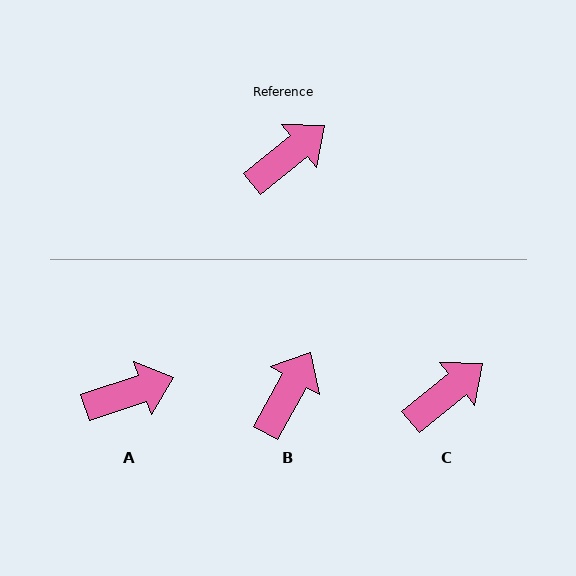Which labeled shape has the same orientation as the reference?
C.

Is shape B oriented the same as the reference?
No, it is off by about 22 degrees.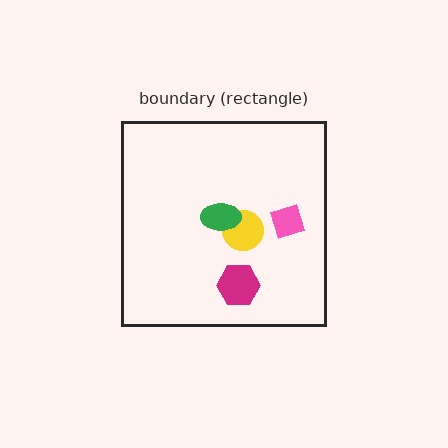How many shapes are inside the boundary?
4 inside, 0 outside.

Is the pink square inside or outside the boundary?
Inside.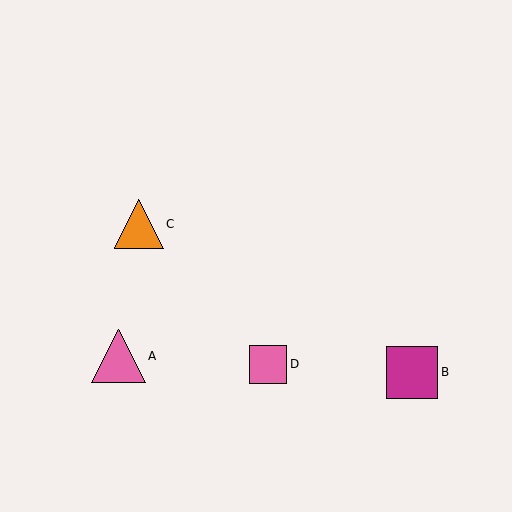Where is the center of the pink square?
The center of the pink square is at (268, 364).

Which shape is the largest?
The pink triangle (labeled A) is the largest.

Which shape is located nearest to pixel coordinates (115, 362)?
The pink triangle (labeled A) at (119, 356) is nearest to that location.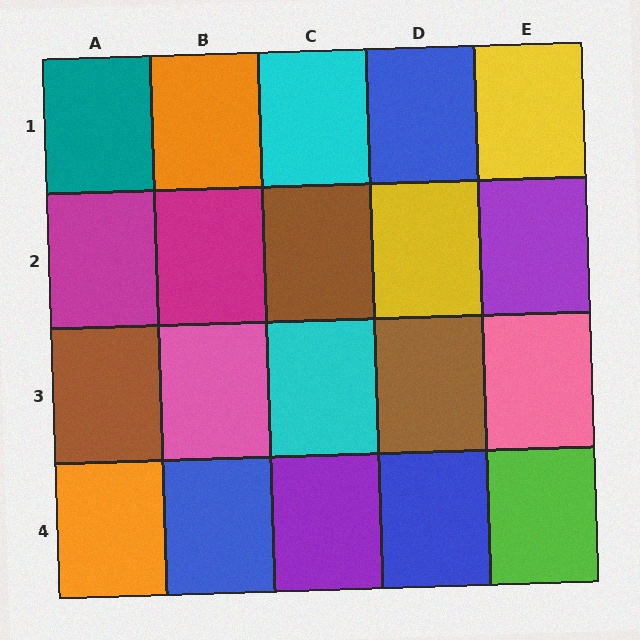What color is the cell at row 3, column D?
Brown.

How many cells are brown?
3 cells are brown.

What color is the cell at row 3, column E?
Pink.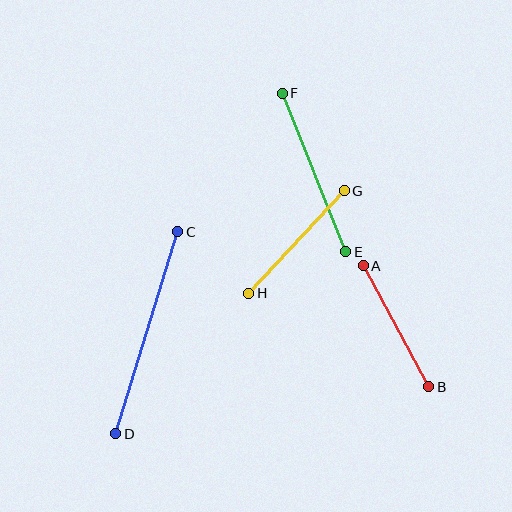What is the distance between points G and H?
The distance is approximately 140 pixels.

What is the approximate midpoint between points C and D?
The midpoint is at approximately (147, 333) pixels.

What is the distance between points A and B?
The distance is approximately 138 pixels.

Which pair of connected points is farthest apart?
Points C and D are farthest apart.